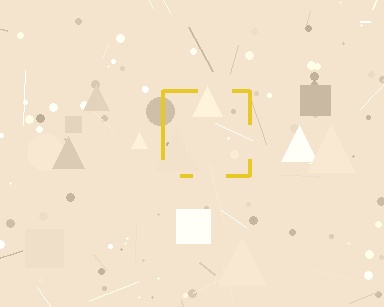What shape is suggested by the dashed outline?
The dashed outline suggests a square.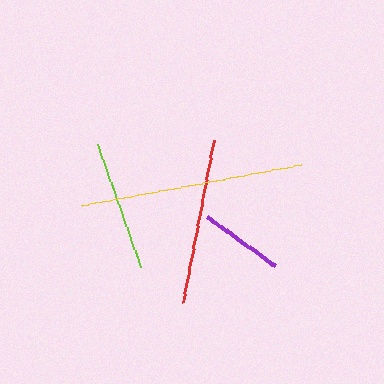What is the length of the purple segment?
The purple segment is approximately 83 pixels long.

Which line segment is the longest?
The yellow line is the longest at approximately 223 pixels.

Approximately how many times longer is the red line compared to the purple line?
The red line is approximately 2.0 times the length of the purple line.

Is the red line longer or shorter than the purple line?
The red line is longer than the purple line.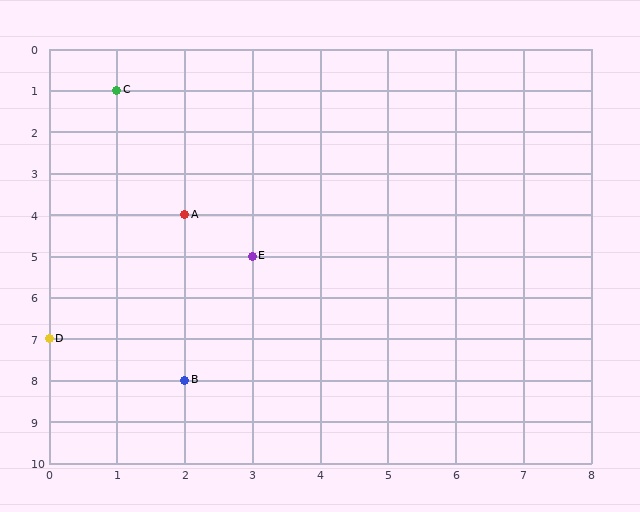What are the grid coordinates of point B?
Point B is at grid coordinates (2, 8).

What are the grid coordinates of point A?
Point A is at grid coordinates (2, 4).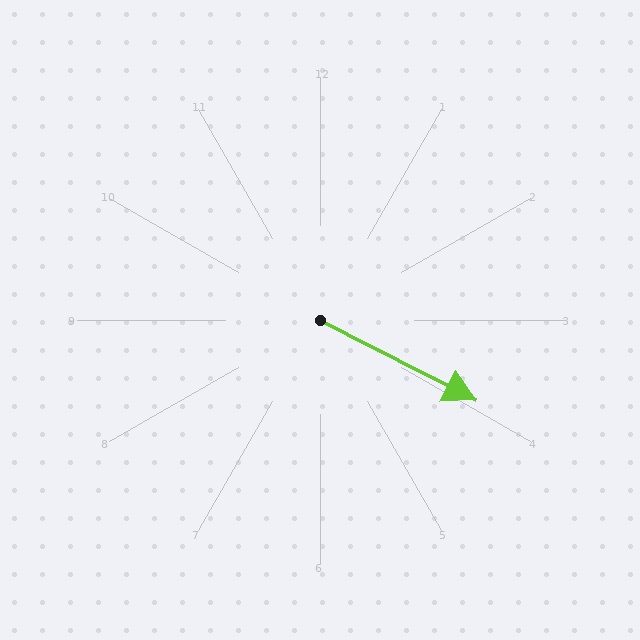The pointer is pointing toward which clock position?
Roughly 4 o'clock.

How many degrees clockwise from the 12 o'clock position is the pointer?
Approximately 117 degrees.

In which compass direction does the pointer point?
Southeast.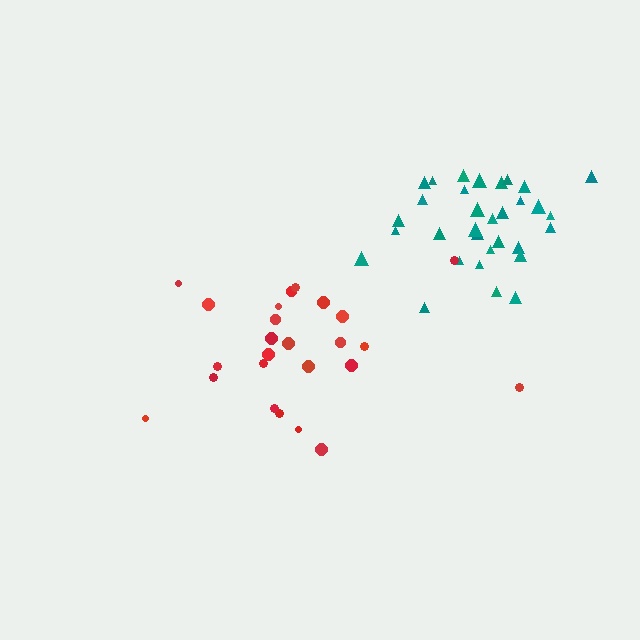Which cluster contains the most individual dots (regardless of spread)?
Teal (32).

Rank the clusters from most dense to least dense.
teal, red.